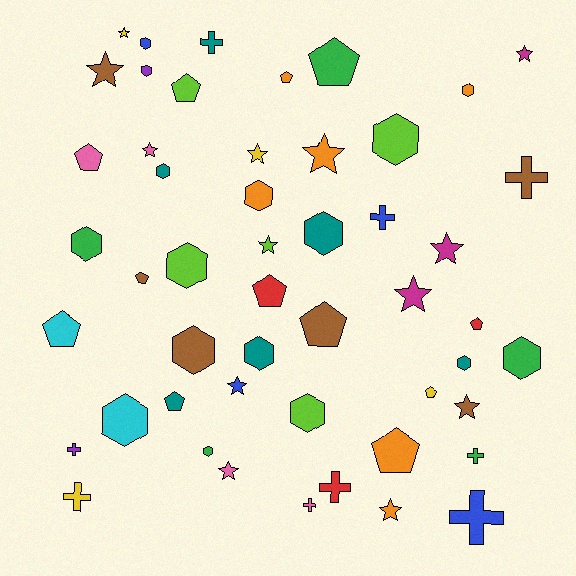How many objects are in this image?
There are 50 objects.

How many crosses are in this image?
There are 9 crosses.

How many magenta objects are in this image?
There are 3 magenta objects.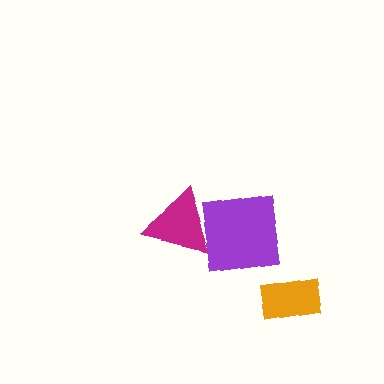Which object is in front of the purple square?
The magenta triangle is in front of the purple square.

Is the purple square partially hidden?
Yes, it is partially covered by another shape.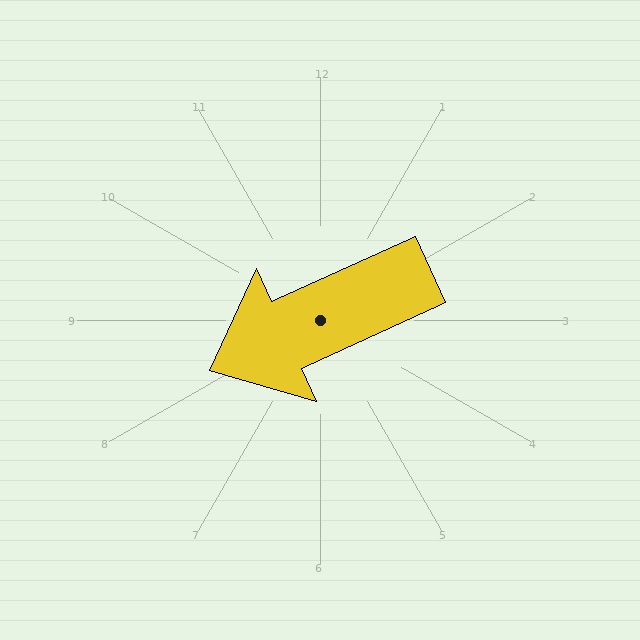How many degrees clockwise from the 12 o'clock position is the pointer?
Approximately 246 degrees.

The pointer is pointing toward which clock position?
Roughly 8 o'clock.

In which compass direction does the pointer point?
Southwest.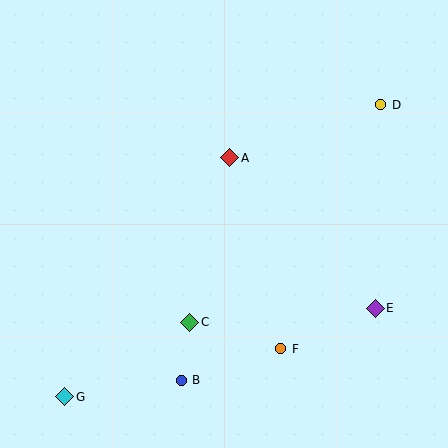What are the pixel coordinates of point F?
Point F is at (281, 349).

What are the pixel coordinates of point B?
Point B is at (181, 380).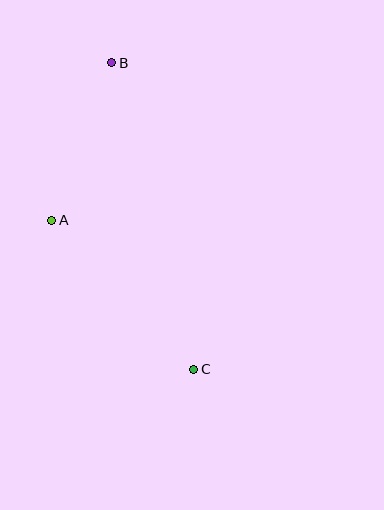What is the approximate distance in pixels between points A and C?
The distance between A and C is approximately 205 pixels.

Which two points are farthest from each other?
Points B and C are farthest from each other.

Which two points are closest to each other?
Points A and B are closest to each other.